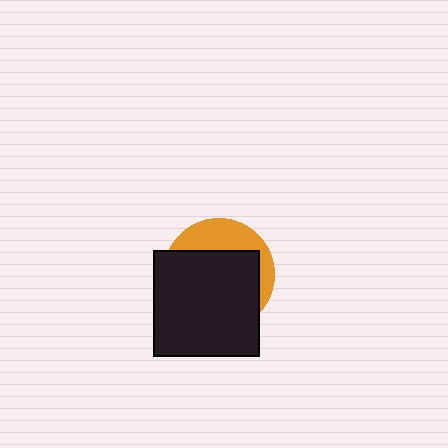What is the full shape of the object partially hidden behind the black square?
The partially hidden object is an orange circle.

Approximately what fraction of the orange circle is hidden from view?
Roughly 70% of the orange circle is hidden behind the black square.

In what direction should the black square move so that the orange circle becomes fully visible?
The black square should move down. That is the shortest direction to clear the overlap and leave the orange circle fully visible.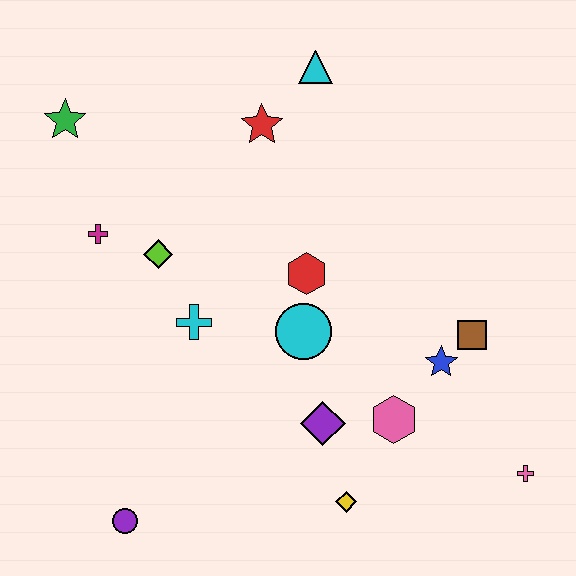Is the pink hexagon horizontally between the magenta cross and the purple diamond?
No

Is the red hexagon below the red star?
Yes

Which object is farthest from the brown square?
The green star is farthest from the brown square.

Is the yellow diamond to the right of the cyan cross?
Yes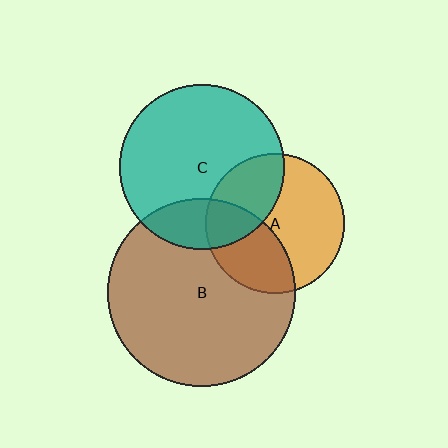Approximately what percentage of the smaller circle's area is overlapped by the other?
Approximately 35%.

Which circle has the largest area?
Circle B (brown).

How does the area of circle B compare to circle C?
Approximately 1.3 times.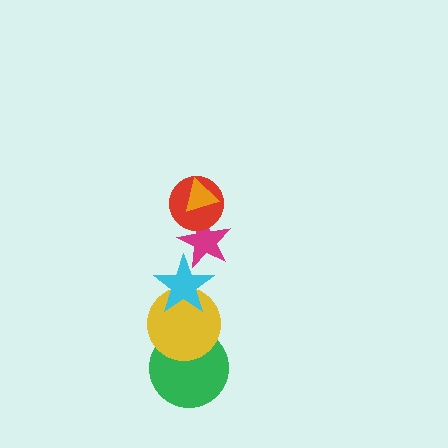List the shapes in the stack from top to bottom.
From top to bottom: the orange triangle, the red circle, the magenta star, the cyan star, the yellow circle, the green circle.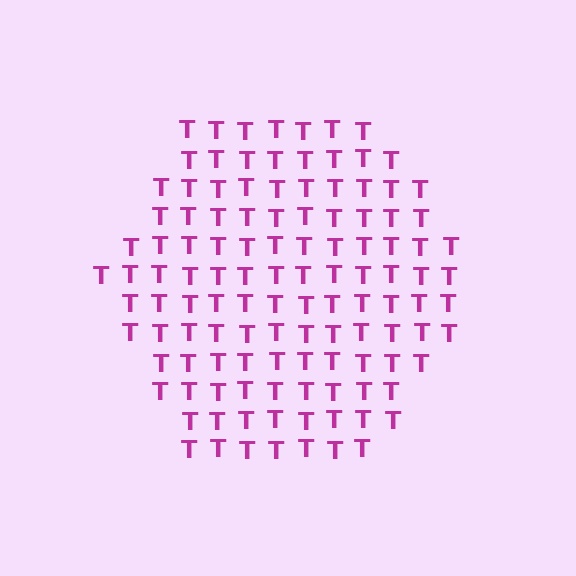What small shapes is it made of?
It is made of small letter T's.